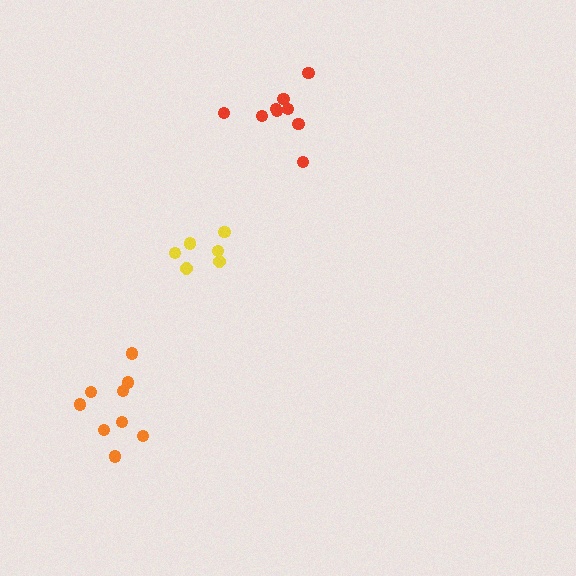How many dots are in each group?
Group 1: 6 dots, Group 2: 9 dots, Group 3: 9 dots (24 total).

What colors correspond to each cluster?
The clusters are colored: yellow, red, orange.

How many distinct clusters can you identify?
There are 3 distinct clusters.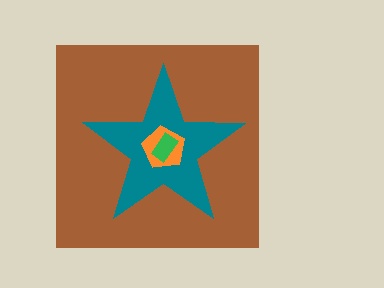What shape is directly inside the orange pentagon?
The green rectangle.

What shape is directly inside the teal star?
The orange pentagon.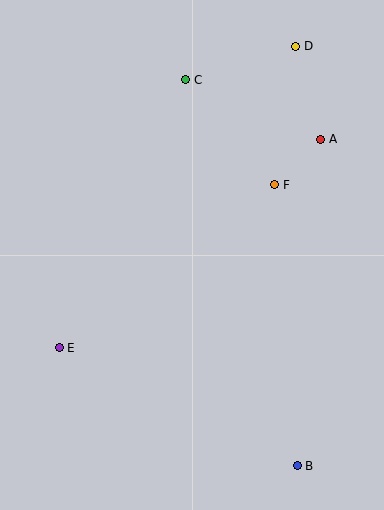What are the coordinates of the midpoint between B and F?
The midpoint between B and F is at (286, 325).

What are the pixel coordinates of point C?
Point C is at (186, 80).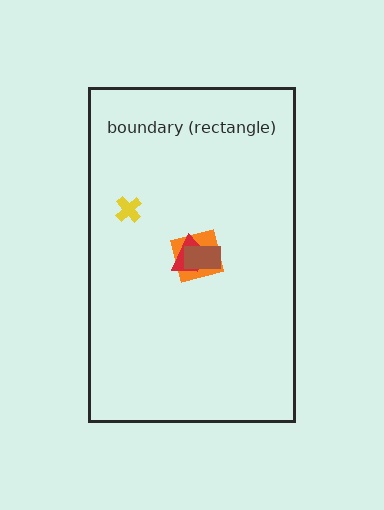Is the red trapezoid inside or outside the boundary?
Inside.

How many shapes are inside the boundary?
4 inside, 0 outside.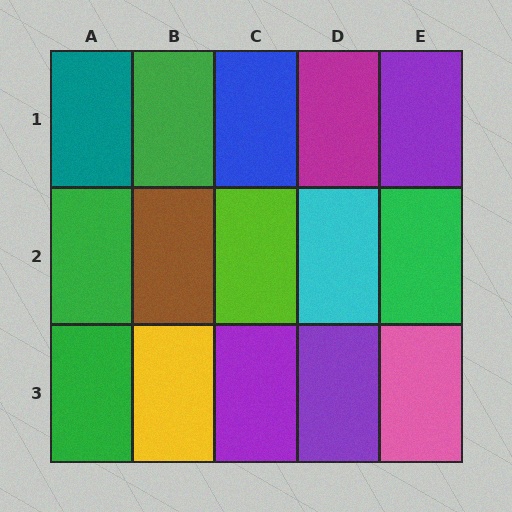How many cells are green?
4 cells are green.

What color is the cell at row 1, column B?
Green.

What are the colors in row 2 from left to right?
Green, brown, lime, cyan, green.